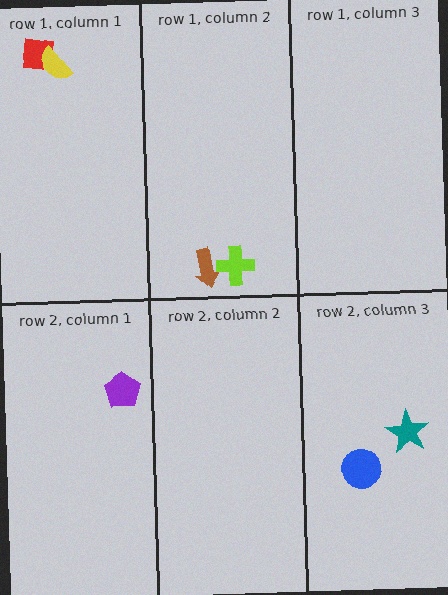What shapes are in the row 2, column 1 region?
The purple pentagon.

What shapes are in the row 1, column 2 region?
The brown arrow, the lime cross.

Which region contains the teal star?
The row 2, column 3 region.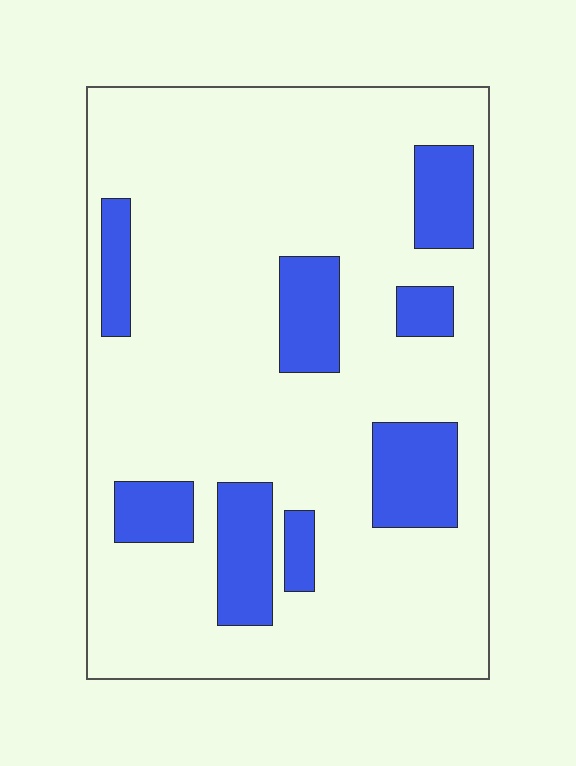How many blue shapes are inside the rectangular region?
8.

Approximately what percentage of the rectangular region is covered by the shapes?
Approximately 20%.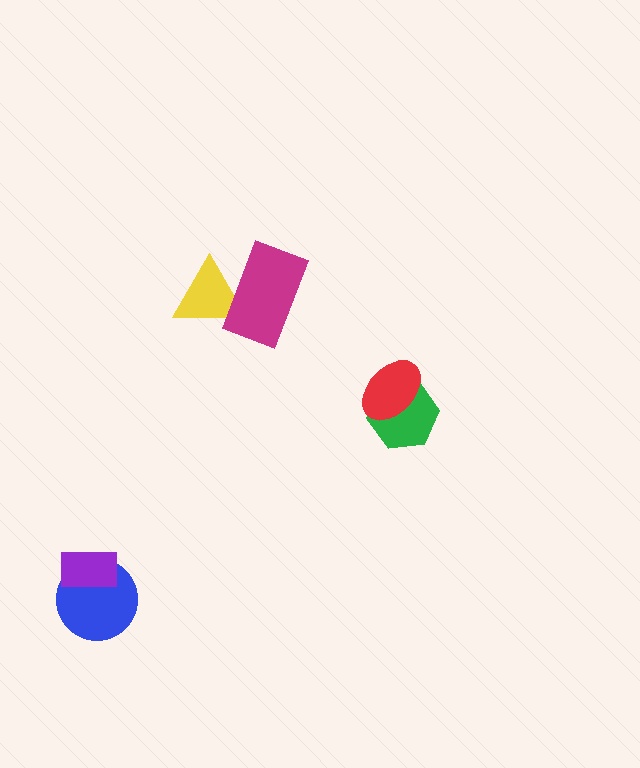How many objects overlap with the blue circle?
1 object overlaps with the blue circle.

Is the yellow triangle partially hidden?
Yes, it is partially covered by another shape.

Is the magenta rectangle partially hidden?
No, no other shape covers it.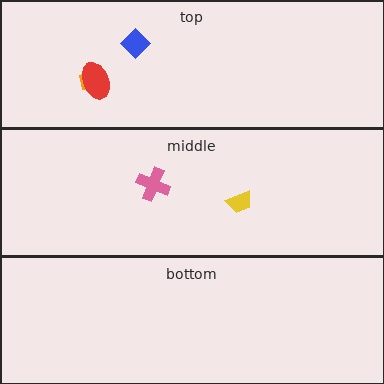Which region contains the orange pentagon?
The top region.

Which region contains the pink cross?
The middle region.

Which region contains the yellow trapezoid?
The middle region.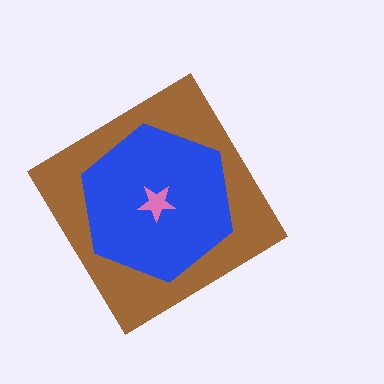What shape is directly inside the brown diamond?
The blue hexagon.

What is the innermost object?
The pink star.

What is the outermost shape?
The brown diamond.